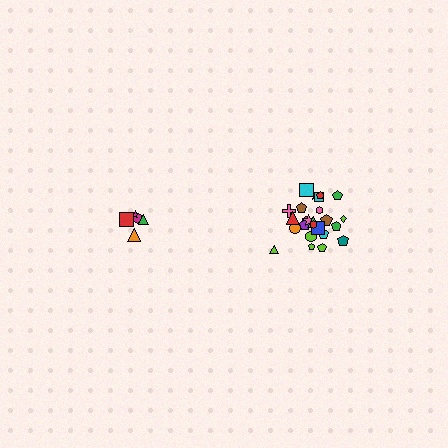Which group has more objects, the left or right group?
The right group.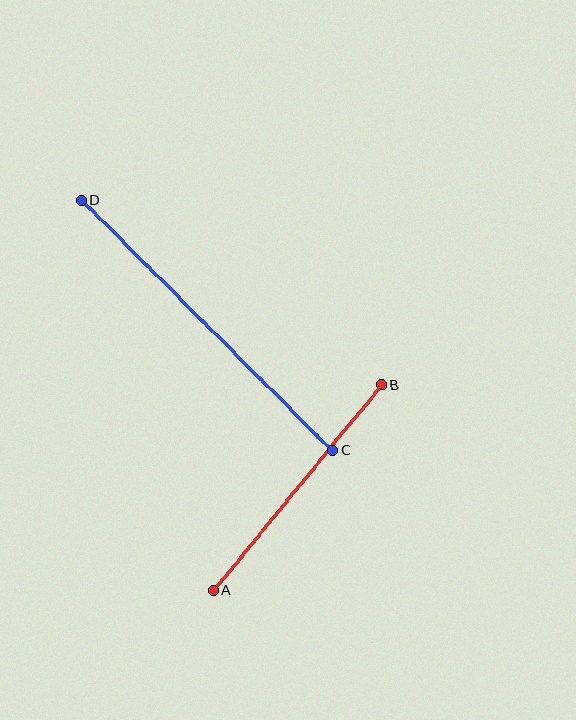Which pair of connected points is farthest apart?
Points C and D are farthest apart.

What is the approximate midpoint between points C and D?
The midpoint is at approximately (207, 325) pixels.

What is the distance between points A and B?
The distance is approximately 266 pixels.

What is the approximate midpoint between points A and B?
The midpoint is at approximately (297, 488) pixels.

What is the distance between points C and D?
The distance is approximately 354 pixels.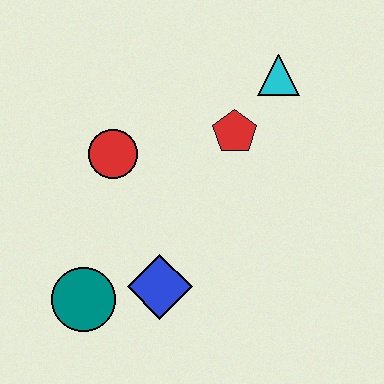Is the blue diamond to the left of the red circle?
No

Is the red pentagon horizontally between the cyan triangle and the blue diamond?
Yes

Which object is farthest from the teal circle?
The cyan triangle is farthest from the teal circle.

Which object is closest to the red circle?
The red pentagon is closest to the red circle.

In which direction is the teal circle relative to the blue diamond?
The teal circle is to the left of the blue diamond.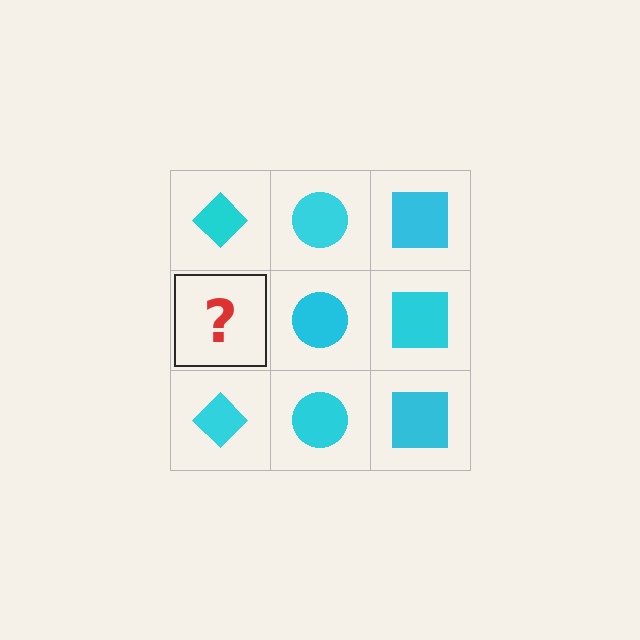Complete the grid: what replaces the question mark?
The question mark should be replaced with a cyan diamond.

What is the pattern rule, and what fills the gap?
The rule is that each column has a consistent shape. The gap should be filled with a cyan diamond.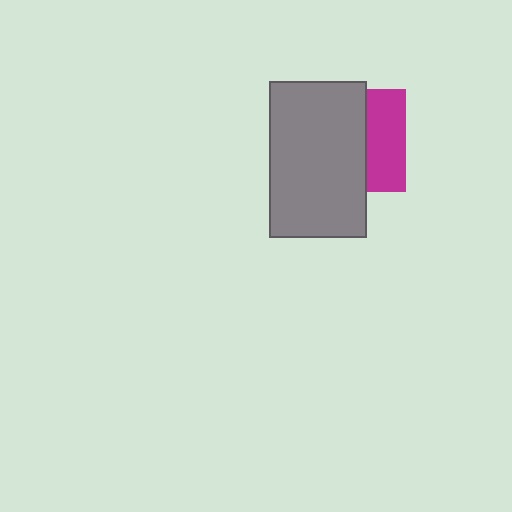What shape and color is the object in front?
The object in front is a gray rectangle.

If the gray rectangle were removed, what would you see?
You would see the complete magenta square.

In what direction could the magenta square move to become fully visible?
The magenta square could move right. That would shift it out from behind the gray rectangle entirely.